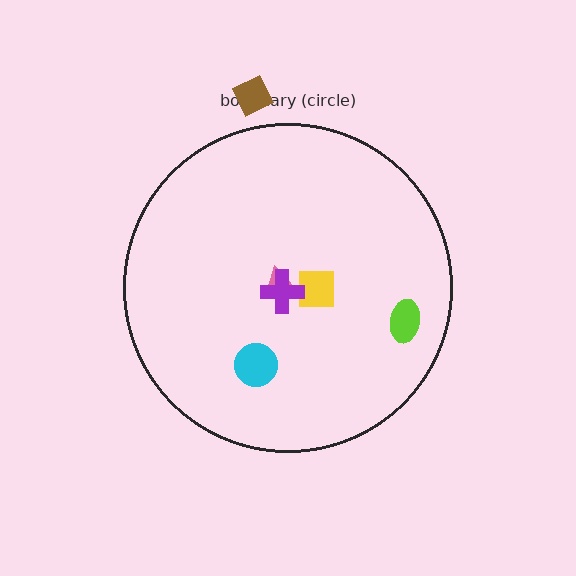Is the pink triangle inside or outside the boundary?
Inside.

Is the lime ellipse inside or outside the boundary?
Inside.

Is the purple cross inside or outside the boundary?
Inside.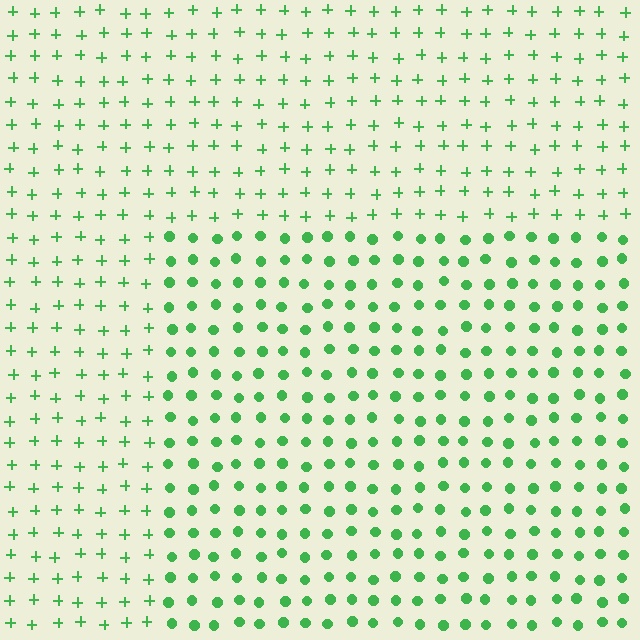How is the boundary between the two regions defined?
The boundary is defined by a change in element shape: circles inside vs. plus signs outside. All elements share the same color and spacing.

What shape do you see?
I see a rectangle.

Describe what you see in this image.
The image is filled with small green elements arranged in a uniform grid. A rectangle-shaped region contains circles, while the surrounding area contains plus signs. The boundary is defined purely by the change in element shape.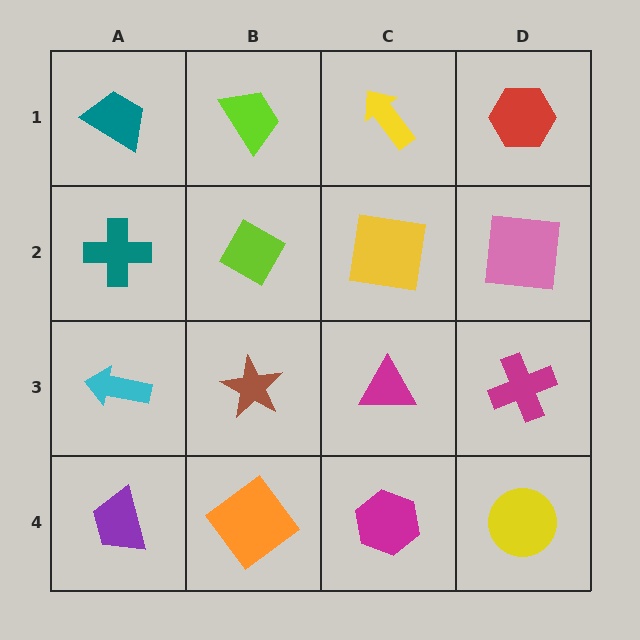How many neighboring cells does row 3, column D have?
3.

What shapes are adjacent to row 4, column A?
A cyan arrow (row 3, column A), an orange diamond (row 4, column B).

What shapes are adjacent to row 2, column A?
A teal trapezoid (row 1, column A), a cyan arrow (row 3, column A), a lime diamond (row 2, column B).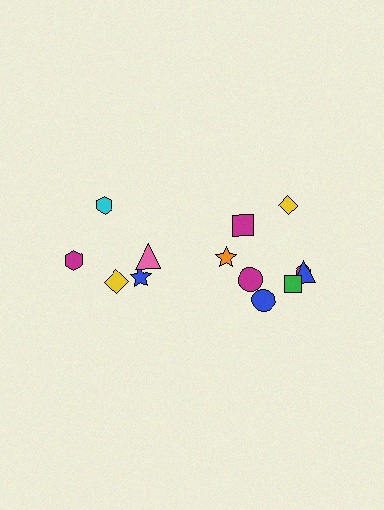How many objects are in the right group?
There are 8 objects.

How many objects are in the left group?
There are 5 objects.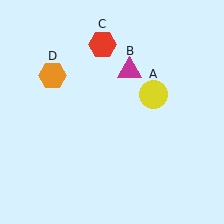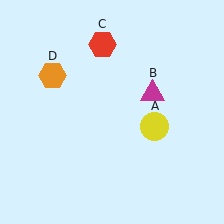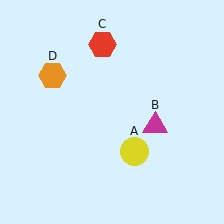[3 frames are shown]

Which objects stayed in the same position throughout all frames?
Red hexagon (object C) and orange hexagon (object D) remained stationary.